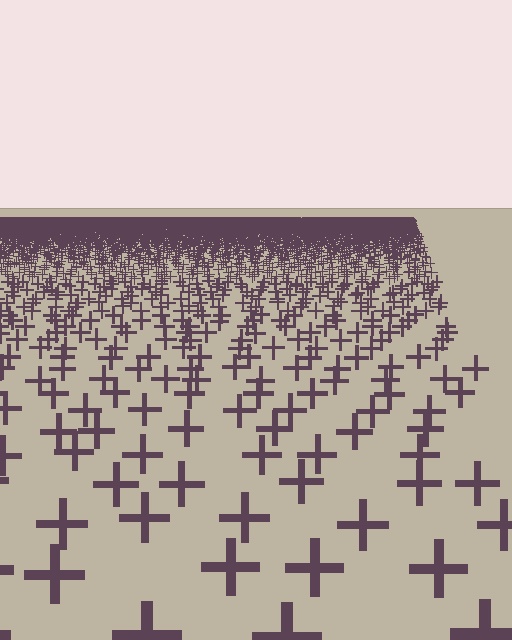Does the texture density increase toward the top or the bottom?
Density increases toward the top.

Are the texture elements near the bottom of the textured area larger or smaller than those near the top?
Larger. Near the bottom, elements are closer to the viewer and appear at a bigger on-screen size.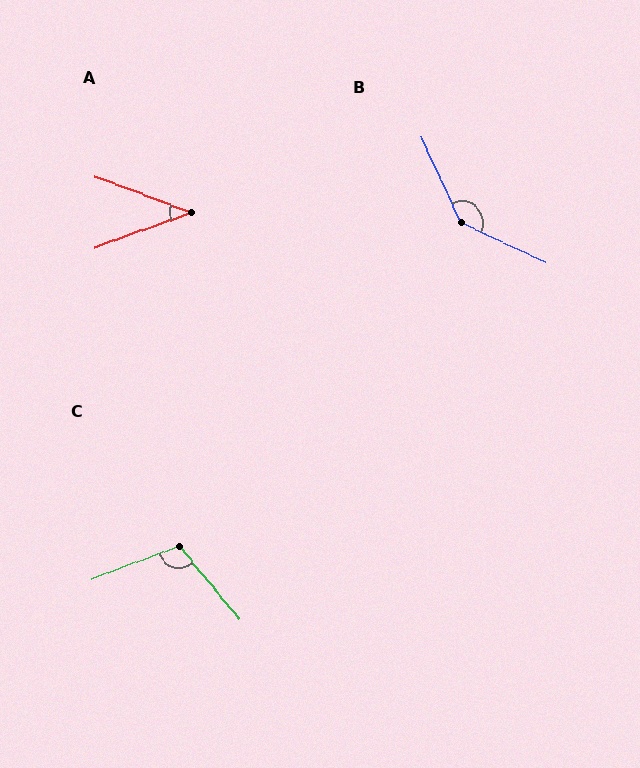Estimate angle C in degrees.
Approximately 109 degrees.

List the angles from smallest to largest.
A (40°), C (109°), B (141°).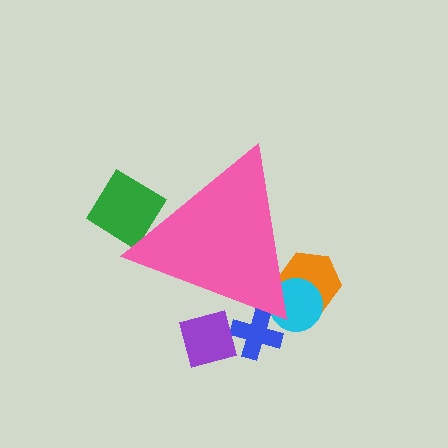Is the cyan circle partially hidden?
Yes, the cyan circle is partially hidden behind the pink triangle.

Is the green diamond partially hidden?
Yes, the green diamond is partially hidden behind the pink triangle.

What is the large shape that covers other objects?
A pink triangle.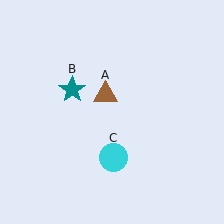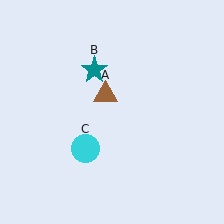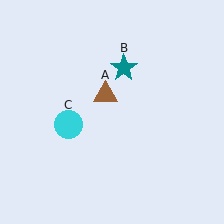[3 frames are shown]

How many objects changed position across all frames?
2 objects changed position: teal star (object B), cyan circle (object C).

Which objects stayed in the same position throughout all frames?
Brown triangle (object A) remained stationary.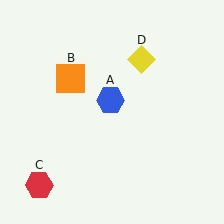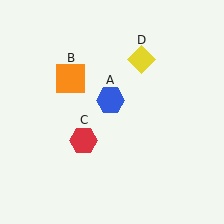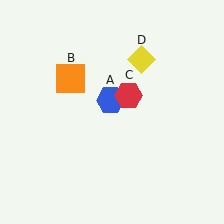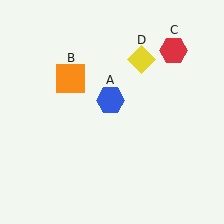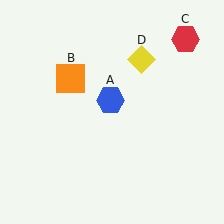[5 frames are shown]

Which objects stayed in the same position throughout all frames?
Blue hexagon (object A) and orange square (object B) and yellow diamond (object D) remained stationary.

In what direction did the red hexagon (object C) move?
The red hexagon (object C) moved up and to the right.